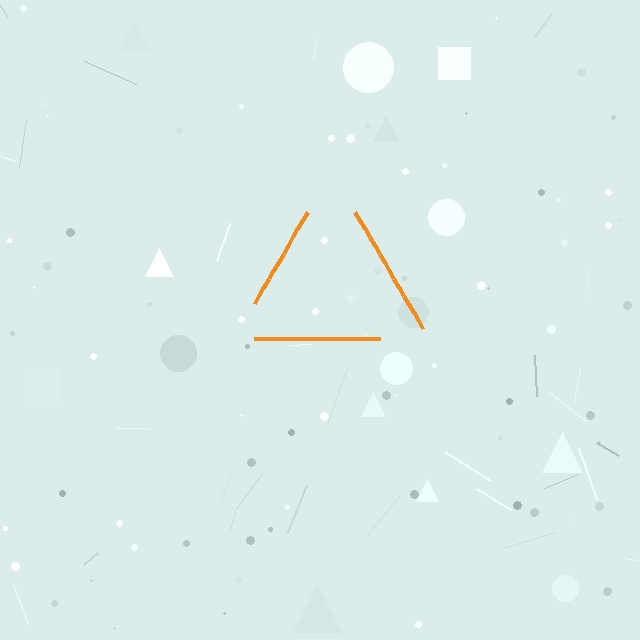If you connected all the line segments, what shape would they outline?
They would outline a triangle.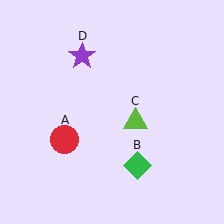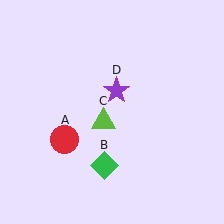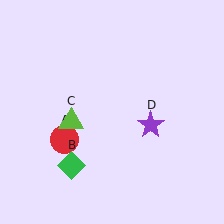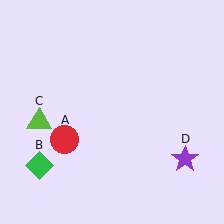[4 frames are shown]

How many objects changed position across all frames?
3 objects changed position: green diamond (object B), lime triangle (object C), purple star (object D).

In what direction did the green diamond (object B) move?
The green diamond (object B) moved left.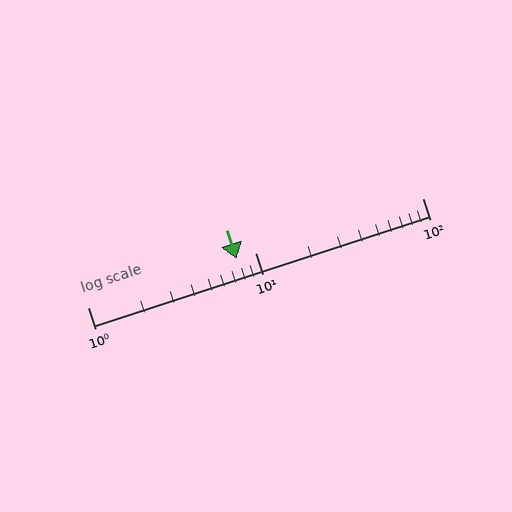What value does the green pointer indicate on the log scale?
The pointer indicates approximately 7.7.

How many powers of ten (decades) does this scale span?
The scale spans 2 decades, from 1 to 100.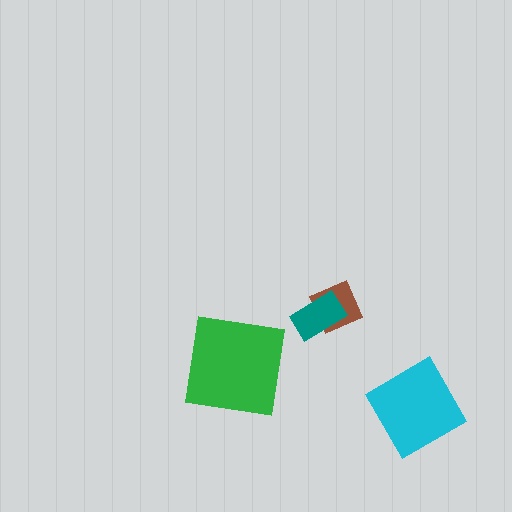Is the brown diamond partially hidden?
Yes, it is partially covered by another shape.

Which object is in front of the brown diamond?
The teal rectangle is in front of the brown diamond.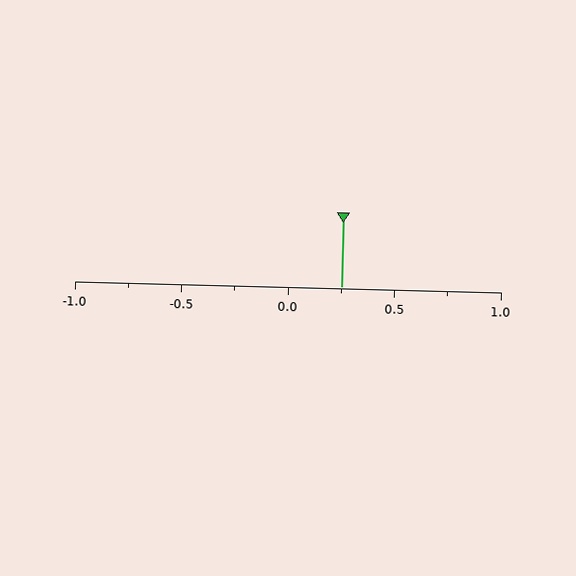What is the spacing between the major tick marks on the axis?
The major ticks are spaced 0.5 apart.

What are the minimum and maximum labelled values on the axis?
The axis runs from -1.0 to 1.0.